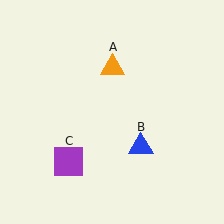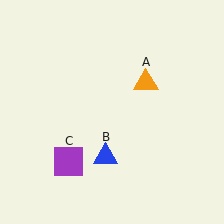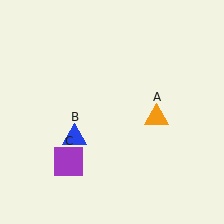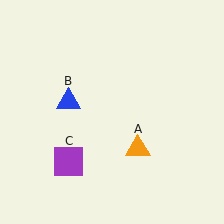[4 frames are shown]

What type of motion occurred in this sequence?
The orange triangle (object A), blue triangle (object B) rotated clockwise around the center of the scene.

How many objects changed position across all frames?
2 objects changed position: orange triangle (object A), blue triangle (object B).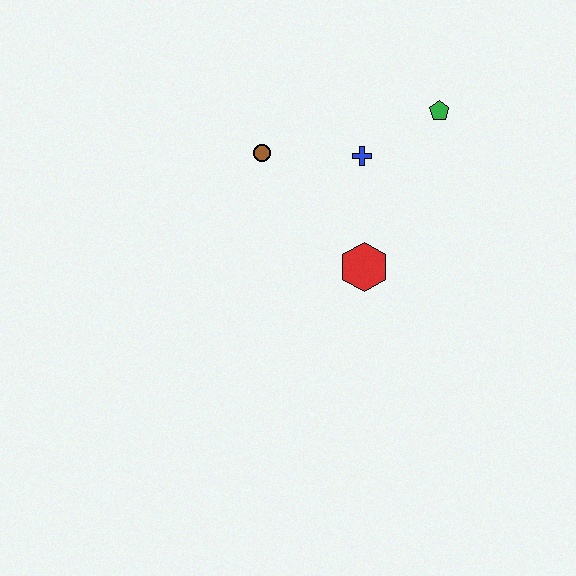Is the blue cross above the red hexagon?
Yes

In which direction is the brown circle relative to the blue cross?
The brown circle is to the left of the blue cross.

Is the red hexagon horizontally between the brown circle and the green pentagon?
Yes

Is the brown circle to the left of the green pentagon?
Yes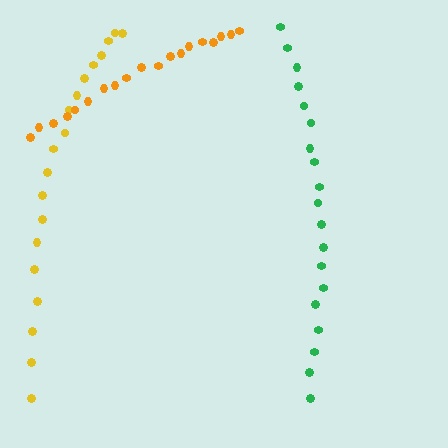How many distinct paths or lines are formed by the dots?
There are 3 distinct paths.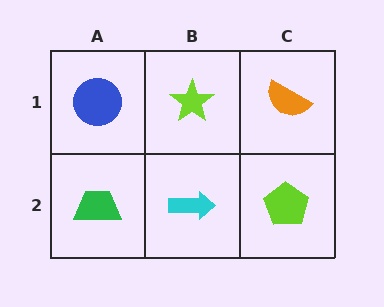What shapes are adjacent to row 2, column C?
An orange semicircle (row 1, column C), a cyan arrow (row 2, column B).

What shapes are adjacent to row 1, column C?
A lime pentagon (row 2, column C), a lime star (row 1, column B).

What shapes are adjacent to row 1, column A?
A green trapezoid (row 2, column A), a lime star (row 1, column B).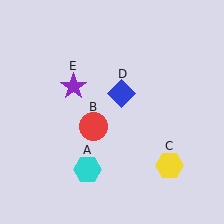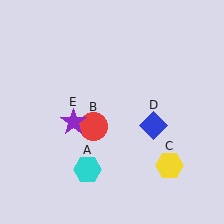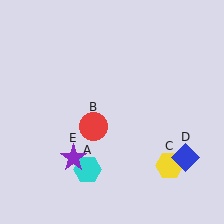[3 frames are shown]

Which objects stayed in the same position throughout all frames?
Cyan hexagon (object A) and red circle (object B) and yellow hexagon (object C) remained stationary.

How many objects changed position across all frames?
2 objects changed position: blue diamond (object D), purple star (object E).